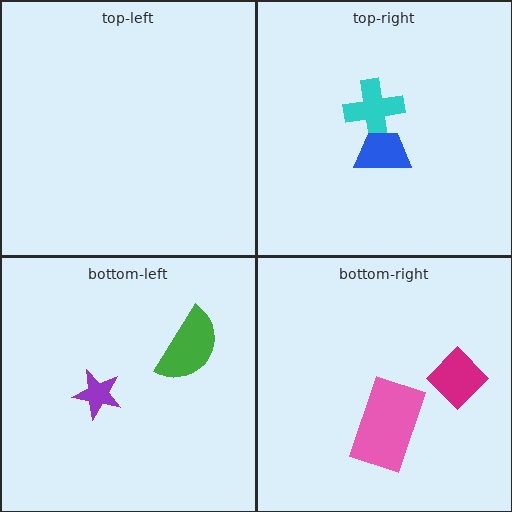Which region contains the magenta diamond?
The bottom-right region.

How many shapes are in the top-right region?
2.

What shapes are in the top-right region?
The cyan cross, the blue trapezoid.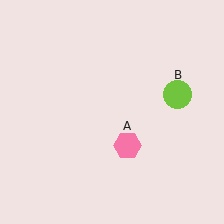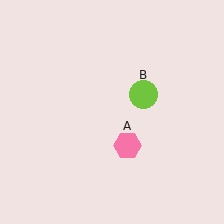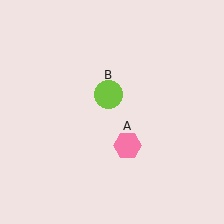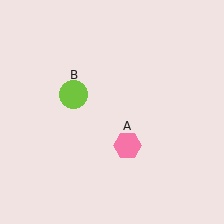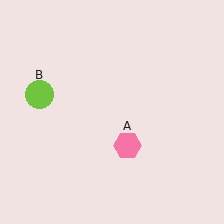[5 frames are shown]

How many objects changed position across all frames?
1 object changed position: lime circle (object B).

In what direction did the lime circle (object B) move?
The lime circle (object B) moved left.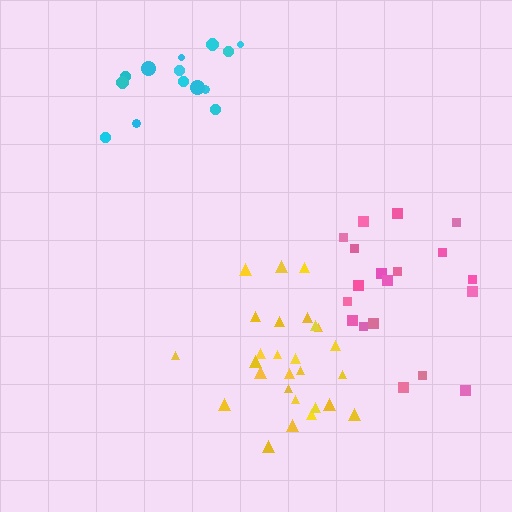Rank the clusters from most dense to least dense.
yellow, cyan, pink.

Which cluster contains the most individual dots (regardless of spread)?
Yellow (27).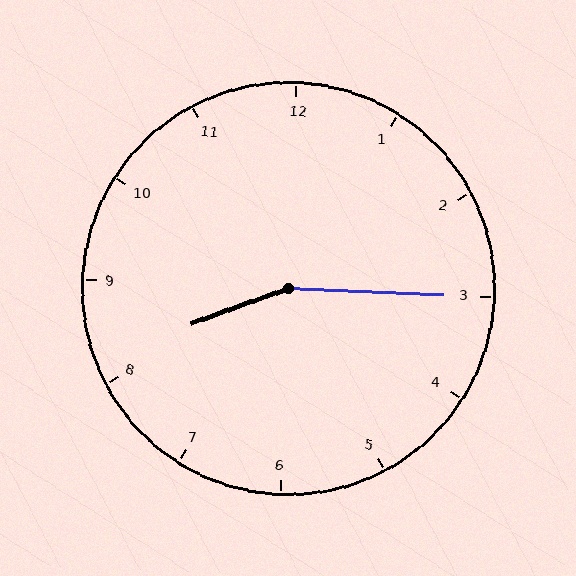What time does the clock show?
8:15.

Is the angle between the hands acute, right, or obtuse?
It is obtuse.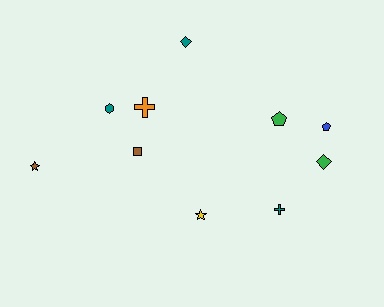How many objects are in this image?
There are 10 objects.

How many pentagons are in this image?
There are 2 pentagons.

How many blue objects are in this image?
There is 1 blue object.